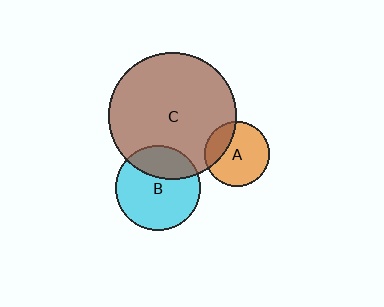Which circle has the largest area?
Circle C (brown).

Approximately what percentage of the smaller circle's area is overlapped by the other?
Approximately 30%.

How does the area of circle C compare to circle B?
Approximately 2.2 times.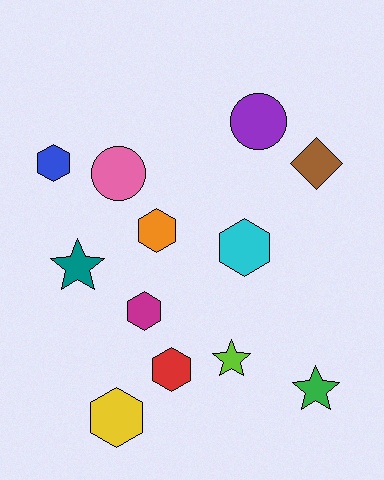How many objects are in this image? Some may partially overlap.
There are 12 objects.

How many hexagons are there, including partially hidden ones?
There are 6 hexagons.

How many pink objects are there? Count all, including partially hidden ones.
There is 1 pink object.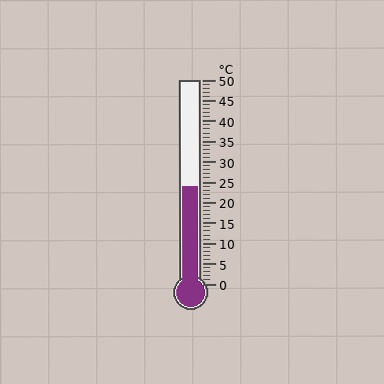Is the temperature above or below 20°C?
The temperature is above 20°C.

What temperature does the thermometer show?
The thermometer shows approximately 24°C.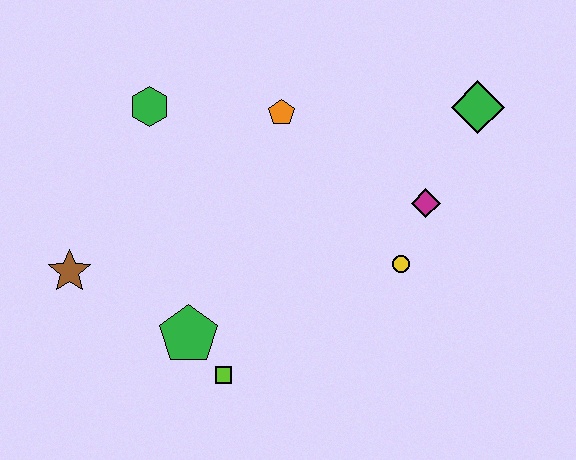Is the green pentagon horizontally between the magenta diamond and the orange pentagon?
No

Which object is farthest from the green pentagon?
The green diamond is farthest from the green pentagon.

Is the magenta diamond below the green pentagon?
No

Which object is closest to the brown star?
The green pentagon is closest to the brown star.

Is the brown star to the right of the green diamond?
No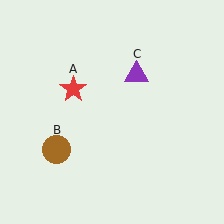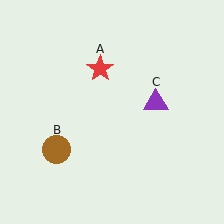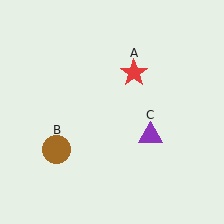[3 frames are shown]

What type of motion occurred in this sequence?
The red star (object A), purple triangle (object C) rotated clockwise around the center of the scene.